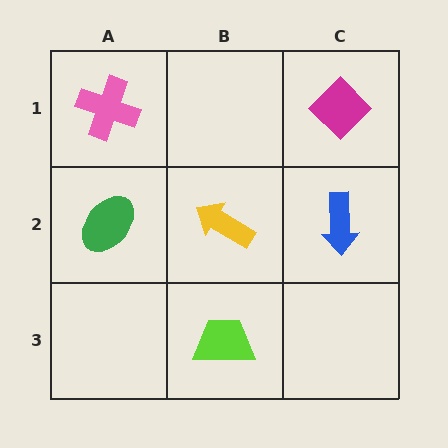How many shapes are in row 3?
1 shape.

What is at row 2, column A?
A green ellipse.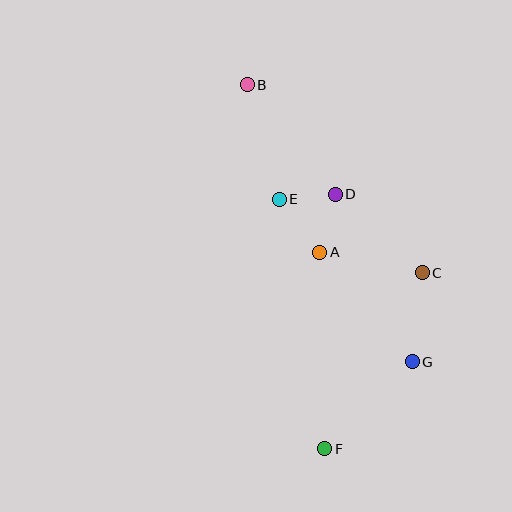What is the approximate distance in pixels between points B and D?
The distance between B and D is approximately 140 pixels.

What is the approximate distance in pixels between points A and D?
The distance between A and D is approximately 60 pixels.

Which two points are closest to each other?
Points D and E are closest to each other.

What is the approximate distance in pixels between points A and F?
The distance between A and F is approximately 196 pixels.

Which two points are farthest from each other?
Points B and F are farthest from each other.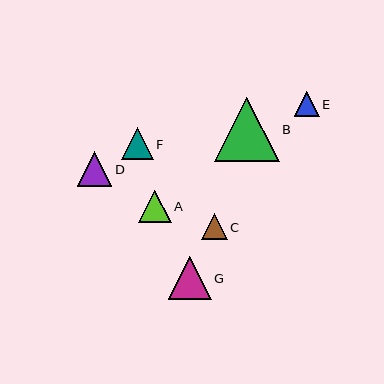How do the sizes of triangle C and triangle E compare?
Triangle C and triangle E are approximately the same size.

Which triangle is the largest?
Triangle B is the largest with a size of approximately 64 pixels.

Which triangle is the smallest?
Triangle E is the smallest with a size of approximately 25 pixels.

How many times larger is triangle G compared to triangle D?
Triangle G is approximately 1.2 times the size of triangle D.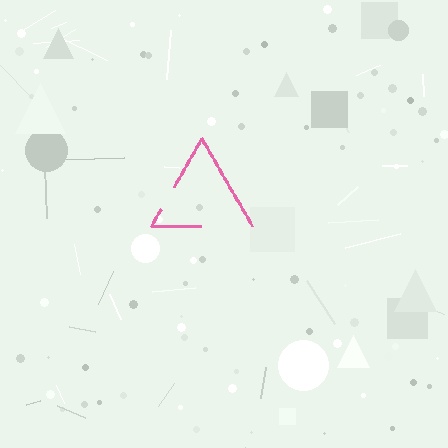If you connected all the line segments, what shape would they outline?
They would outline a triangle.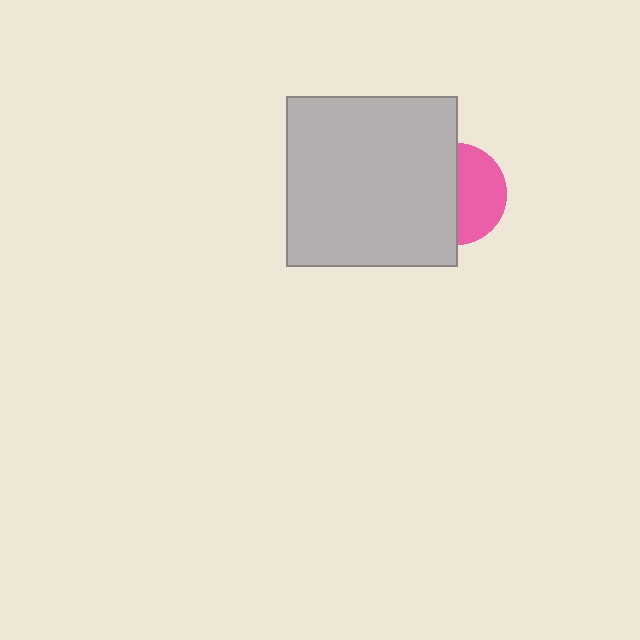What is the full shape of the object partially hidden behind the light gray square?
The partially hidden object is a pink circle.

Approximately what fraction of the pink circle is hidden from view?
Roughly 51% of the pink circle is hidden behind the light gray square.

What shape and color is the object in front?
The object in front is a light gray square.